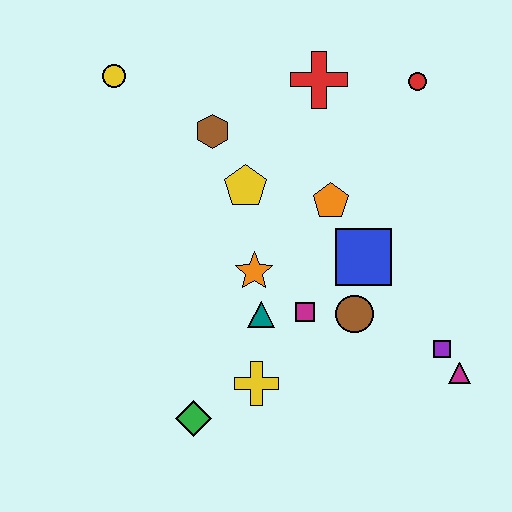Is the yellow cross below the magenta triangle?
Yes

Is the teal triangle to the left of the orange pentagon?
Yes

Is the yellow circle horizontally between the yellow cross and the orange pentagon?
No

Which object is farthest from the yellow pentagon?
The magenta triangle is farthest from the yellow pentagon.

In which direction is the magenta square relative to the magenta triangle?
The magenta square is to the left of the magenta triangle.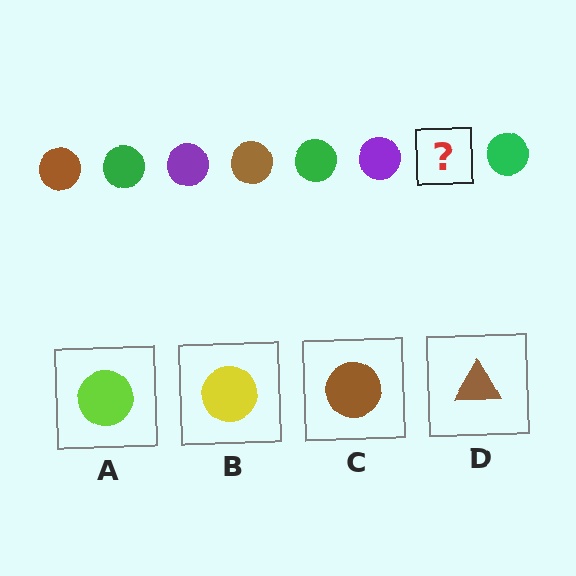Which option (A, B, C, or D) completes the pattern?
C.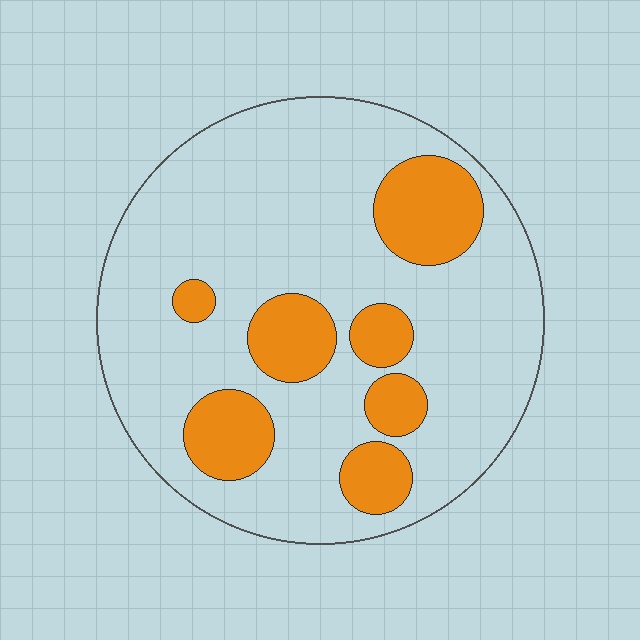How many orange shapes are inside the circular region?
7.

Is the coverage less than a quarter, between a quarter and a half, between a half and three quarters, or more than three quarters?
Less than a quarter.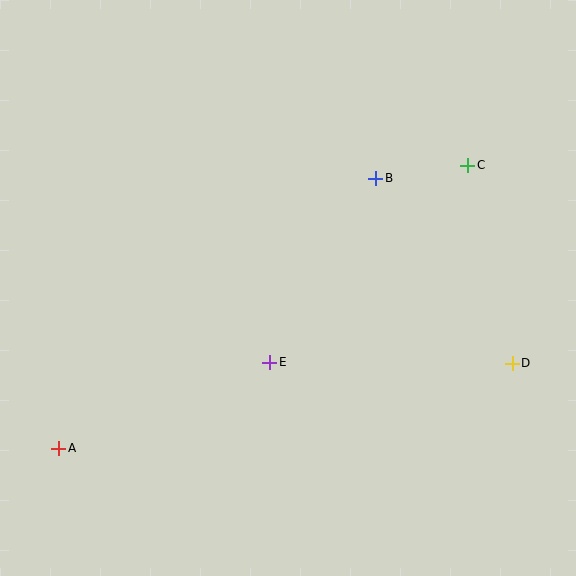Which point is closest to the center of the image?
Point E at (270, 362) is closest to the center.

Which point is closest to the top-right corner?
Point C is closest to the top-right corner.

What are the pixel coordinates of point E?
Point E is at (270, 362).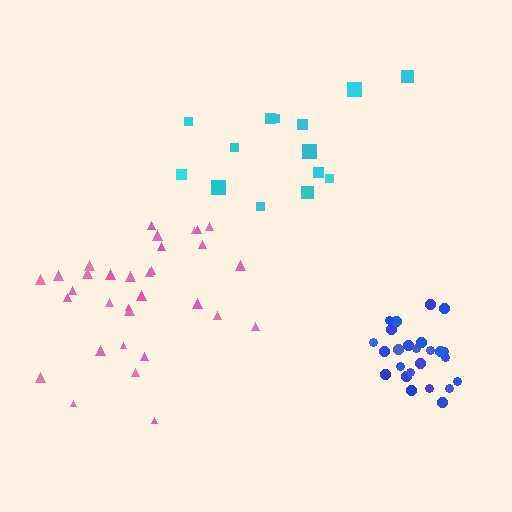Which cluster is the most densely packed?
Blue.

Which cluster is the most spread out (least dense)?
Cyan.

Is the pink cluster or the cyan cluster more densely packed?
Pink.